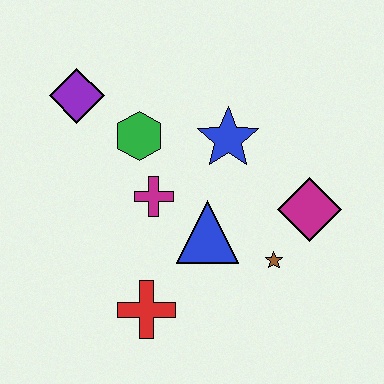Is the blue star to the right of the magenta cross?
Yes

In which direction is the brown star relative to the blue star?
The brown star is below the blue star.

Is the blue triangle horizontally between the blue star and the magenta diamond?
No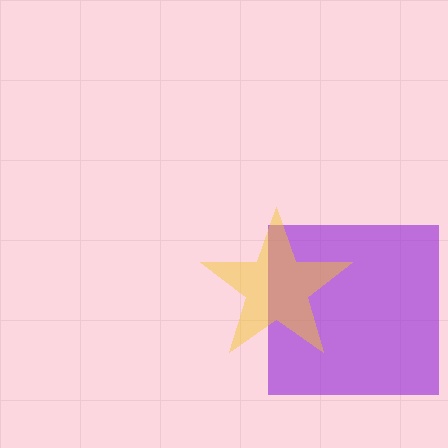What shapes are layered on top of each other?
The layered shapes are: a purple square, a yellow star.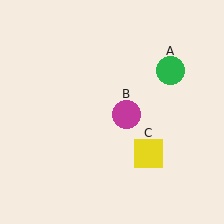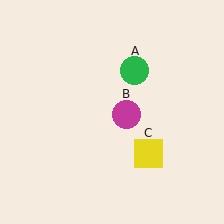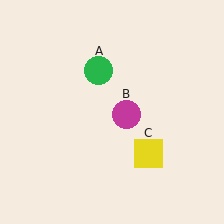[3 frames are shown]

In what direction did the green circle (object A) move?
The green circle (object A) moved left.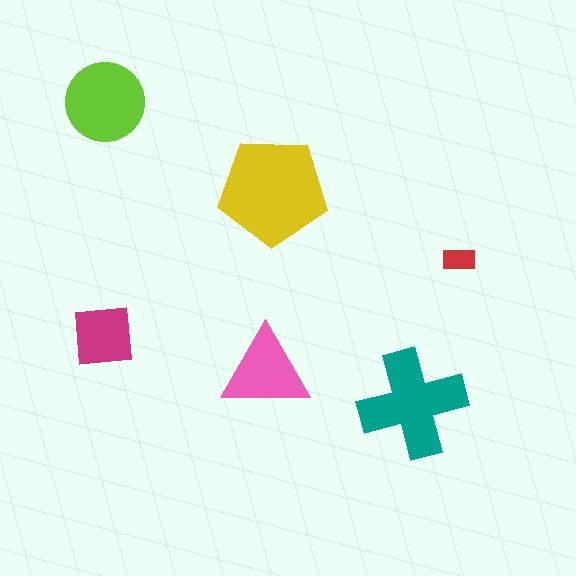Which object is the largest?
The yellow pentagon.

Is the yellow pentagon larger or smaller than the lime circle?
Larger.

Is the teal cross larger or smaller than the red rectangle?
Larger.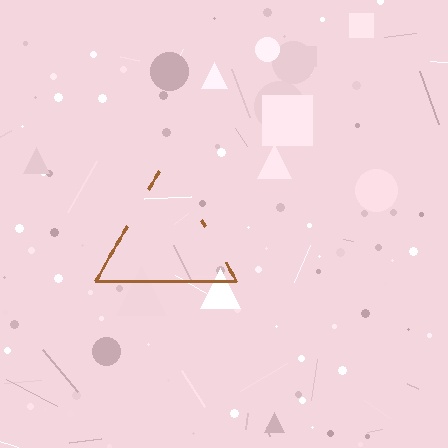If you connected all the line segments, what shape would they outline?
They would outline a triangle.